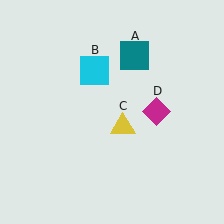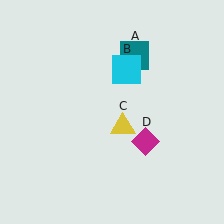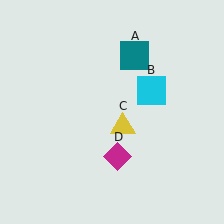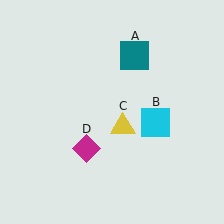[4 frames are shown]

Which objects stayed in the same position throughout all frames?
Teal square (object A) and yellow triangle (object C) remained stationary.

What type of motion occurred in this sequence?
The cyan square (object B), magenta diamond (object D) rotated clockwise around the center of the scene.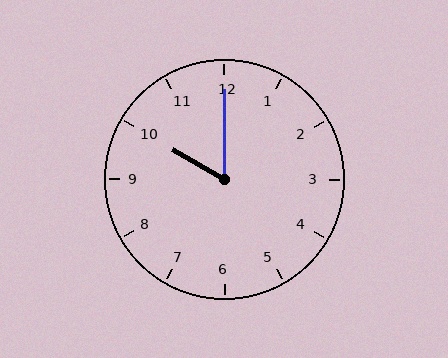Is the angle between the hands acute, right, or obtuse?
It is acute.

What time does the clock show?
10:00.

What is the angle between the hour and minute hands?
Approximately 60 degrees.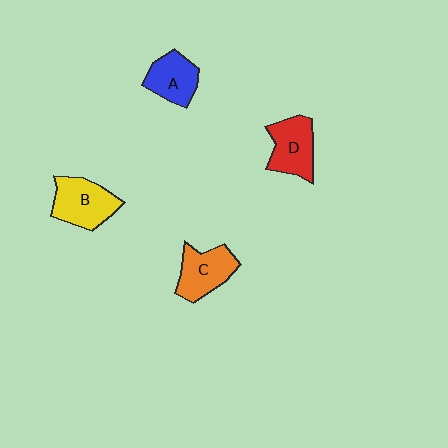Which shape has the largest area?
Shape B (yellow).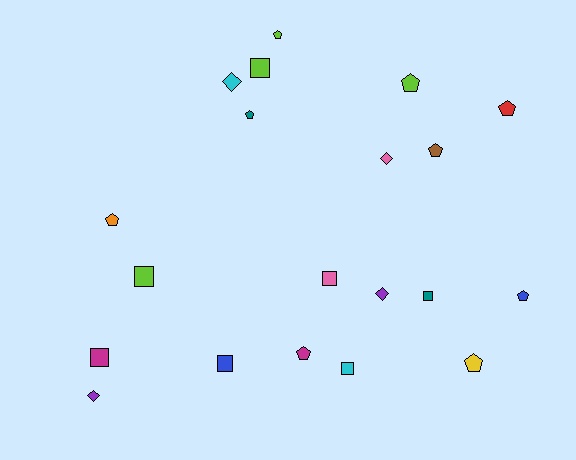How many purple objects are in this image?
There are 2 purple objects.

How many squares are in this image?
There are 7 squares.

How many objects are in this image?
There are 20 objects.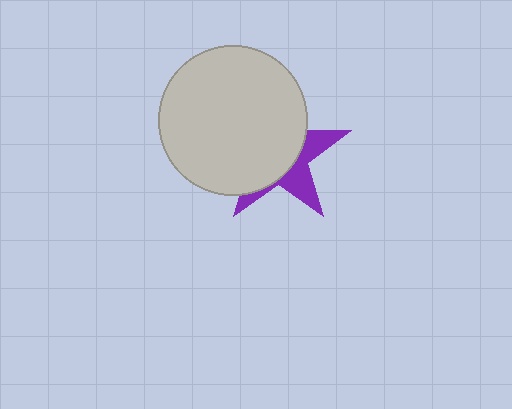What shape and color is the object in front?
The object in front is a light gray circle.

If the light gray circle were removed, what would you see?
You would see the complete purple star.